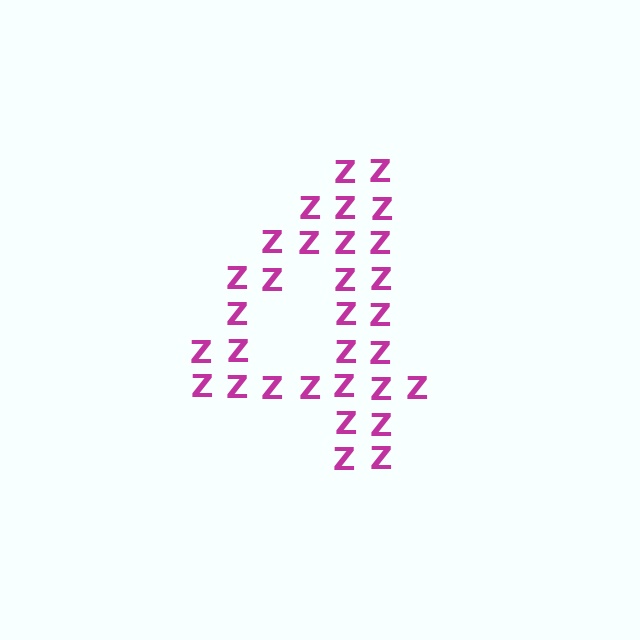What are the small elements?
The small elements are letter Z's.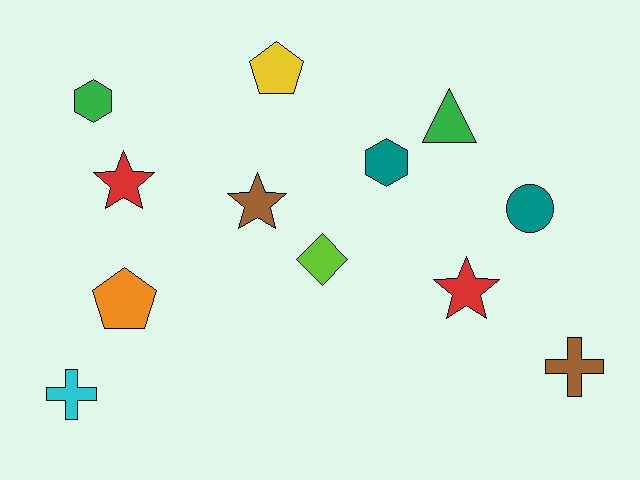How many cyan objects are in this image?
There is 1 cyan object.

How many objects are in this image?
There are 12 objects.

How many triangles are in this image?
There is 1 triangle.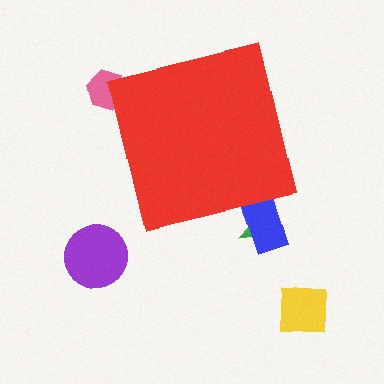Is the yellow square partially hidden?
No, the yellow square is fully visible.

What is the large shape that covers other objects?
A red square.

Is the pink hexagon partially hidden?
Yes, the pink hexagon is partially hidden behind the red square.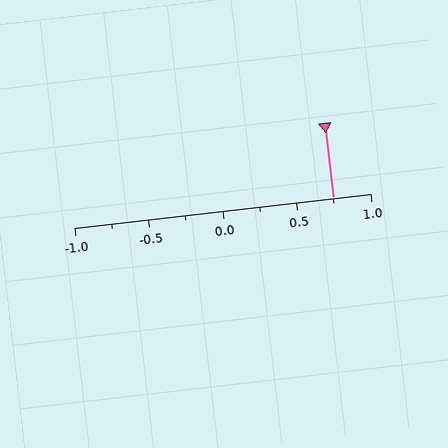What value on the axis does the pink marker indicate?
The marker indicates approximately 0.75.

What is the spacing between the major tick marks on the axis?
The major ticks are spaced 0.5 apart.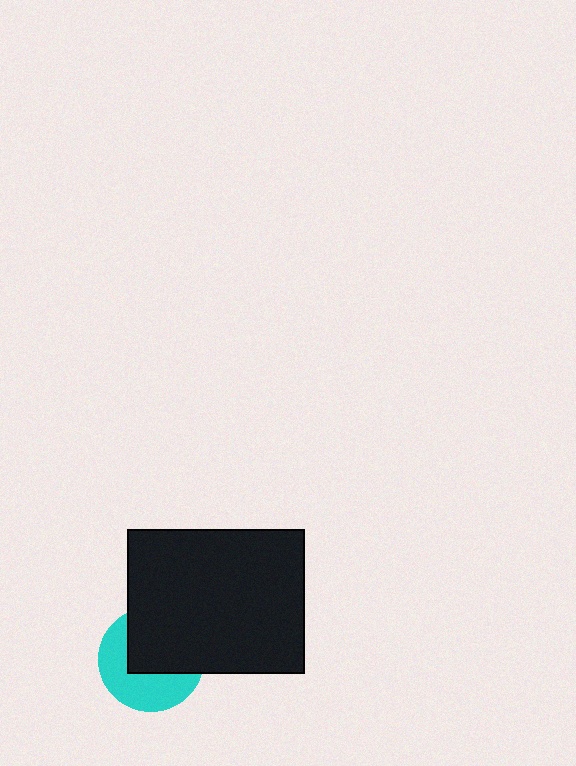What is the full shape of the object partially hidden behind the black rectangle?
The partially hidden object is a cyan circle.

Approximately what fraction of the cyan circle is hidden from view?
Roughly 51% of the cyan circle is hidden behind the black rectangle.